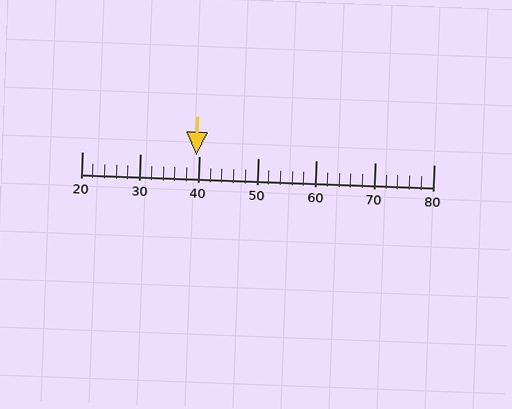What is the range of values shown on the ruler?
The ruler shows values from 20 to 80.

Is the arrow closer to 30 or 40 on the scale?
The arrow is closer to 40.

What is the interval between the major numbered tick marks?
The major tick marks are spaced 10 units apart.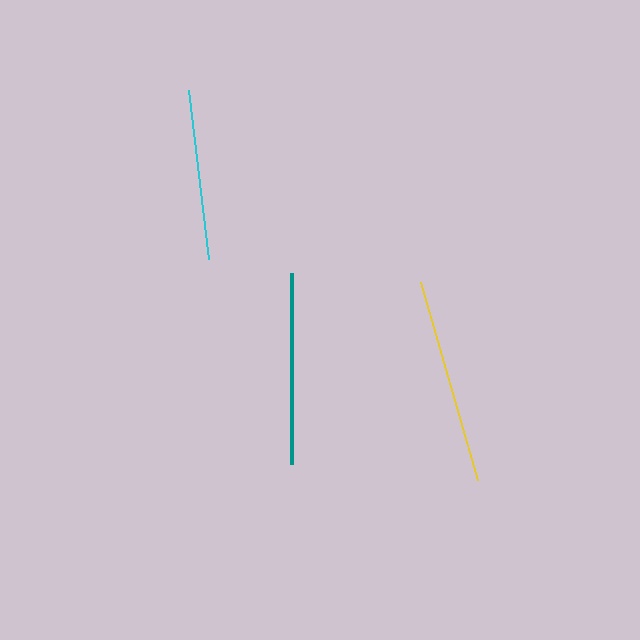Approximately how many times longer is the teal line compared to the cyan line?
The teal line is approximately 1.1 times the length of the cyan line.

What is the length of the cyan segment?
The cyan segment is approximately 171 pixels long.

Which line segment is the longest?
The yellow line is the longest at approximately 206 pixels.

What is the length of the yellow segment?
The yellow segment is approximately 206 pixels long.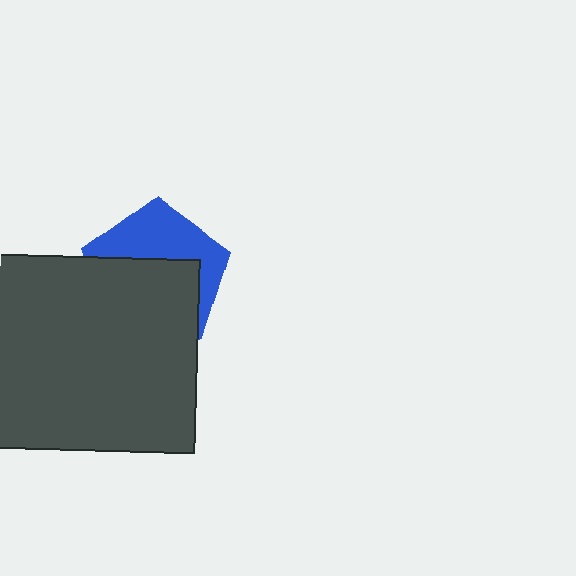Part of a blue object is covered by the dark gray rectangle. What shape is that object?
It is a pentagon.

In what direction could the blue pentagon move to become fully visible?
The blue pentagon could move up. That would shift it out from behind the dark gray rectangle entirely.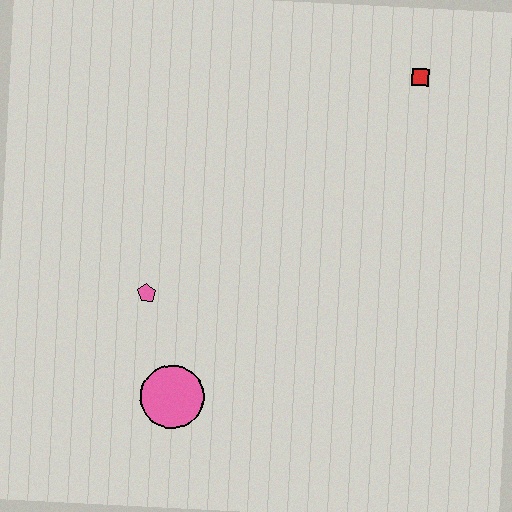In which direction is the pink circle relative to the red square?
The pink circle is below the red square.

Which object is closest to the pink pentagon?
The pink circle is closest to the pink pentagon.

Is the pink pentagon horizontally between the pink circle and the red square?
No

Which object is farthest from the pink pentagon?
The red square is farthest from the pink pentagon.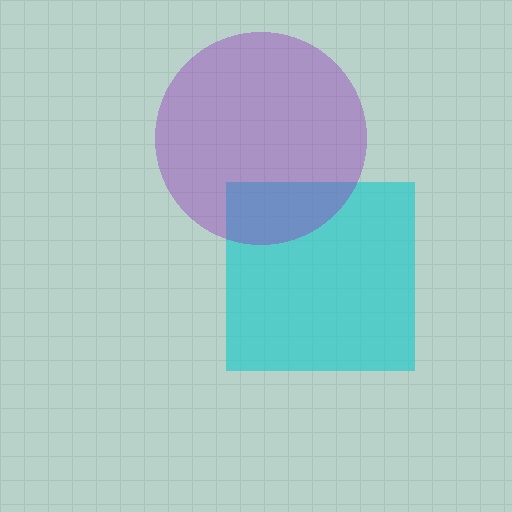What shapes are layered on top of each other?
The layered shapes are: a cyan square, a purple circle.